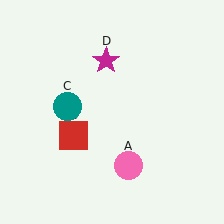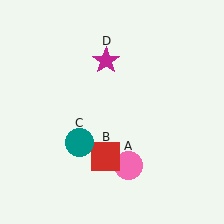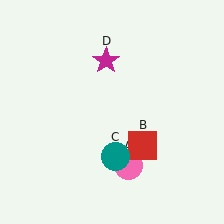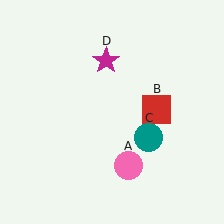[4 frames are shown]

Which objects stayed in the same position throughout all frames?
Pink circle (object A) and magenta star (object D) remained stationary.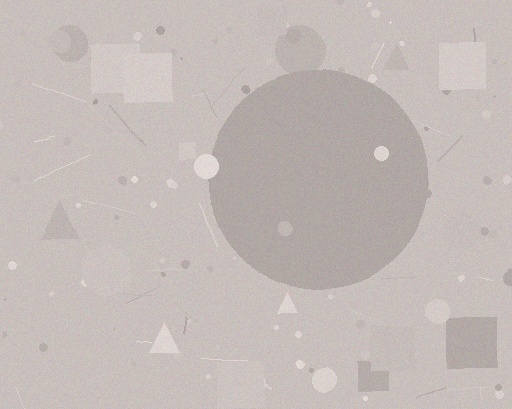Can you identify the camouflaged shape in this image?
The camouflaged shape is a circle.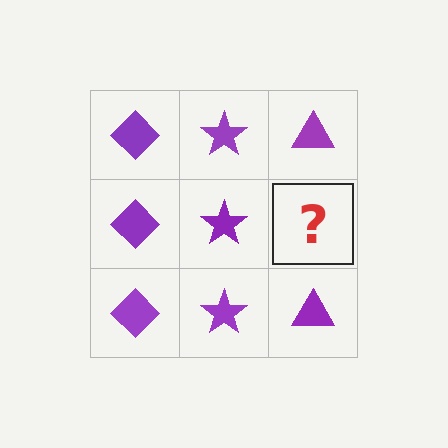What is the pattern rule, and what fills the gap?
The rule is that each column has a consistent shape. The gap should be filled with a purple triangle.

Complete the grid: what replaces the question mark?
The question mark should be replaced with a purple triangle.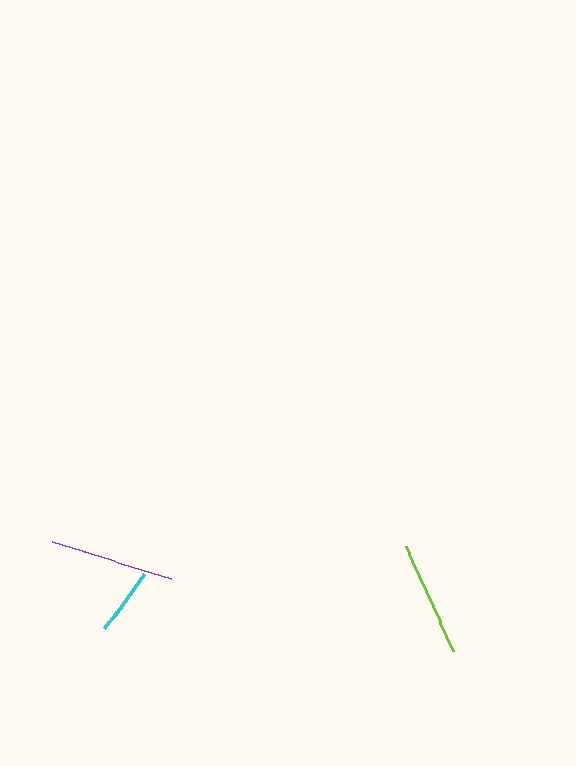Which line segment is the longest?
The purple line is the longest at approximately 125 pixels.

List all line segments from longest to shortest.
From longest to shortest: purple, lime, cyan.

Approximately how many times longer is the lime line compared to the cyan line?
The lime line is approximately 1.7 times the length of the cyan line.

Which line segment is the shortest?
The cyan line is the shortest at approximately 67 pixels.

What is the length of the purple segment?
The purple segment is approximately 125 pixels long.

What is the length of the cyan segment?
The cyan segment is approximately 67 pixels long.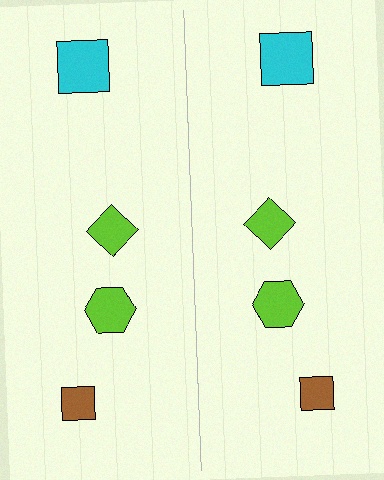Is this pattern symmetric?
Yes, this pattern has bilateral (reflection) symmetry.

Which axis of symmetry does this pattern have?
The pattern has a vertical axis of symmetry running through the center of the image.